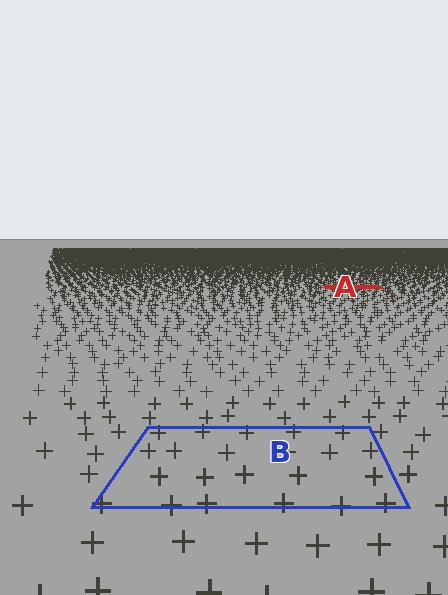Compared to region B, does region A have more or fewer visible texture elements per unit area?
Region A has more texture elements per unit area — they are packed more densely because it is farther away.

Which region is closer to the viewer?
Region B is closer. The texture elements there are larger and more spread out.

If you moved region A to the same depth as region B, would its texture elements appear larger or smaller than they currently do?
They would appear larger. At a closer depth, the same texture elements are projected at a bigger on-screen size.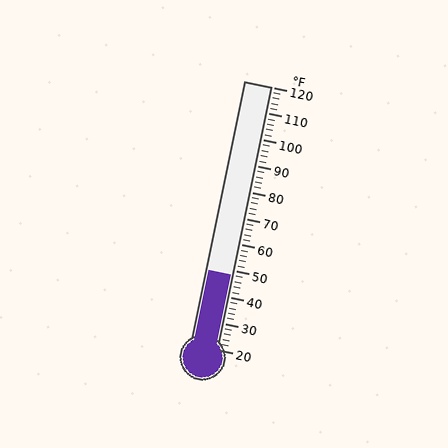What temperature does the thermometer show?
The thermometer shows approximately 48°F.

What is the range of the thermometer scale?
The thermometer scale ranges from 20°F to 120°F.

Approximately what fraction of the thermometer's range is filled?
The thermometer is filled to approximately 30% of its range.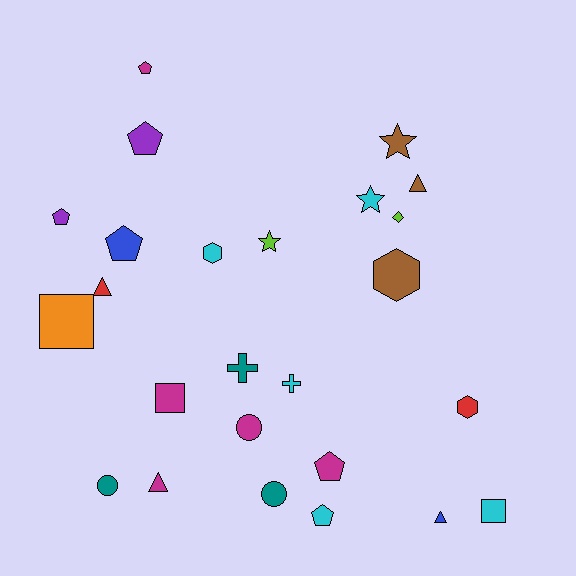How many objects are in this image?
There are 25 objects.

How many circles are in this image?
There are 3 circles.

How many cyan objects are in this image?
There are 5 cyan objects.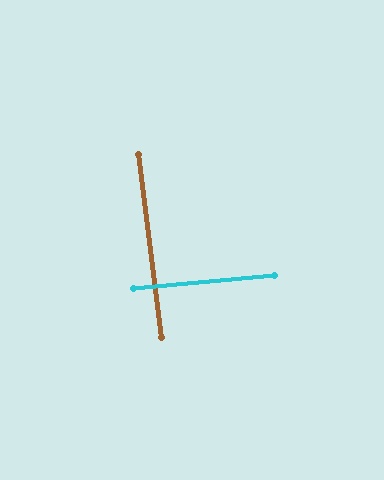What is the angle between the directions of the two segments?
Approximately 88 degrees.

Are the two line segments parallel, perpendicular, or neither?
Perpendicular — they meet at approximately 88°.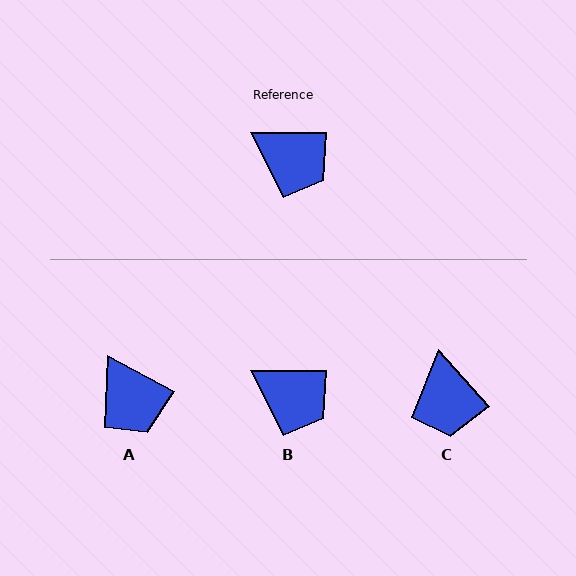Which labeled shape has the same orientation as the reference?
B.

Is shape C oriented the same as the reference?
No, it is off by about 49 degrees.